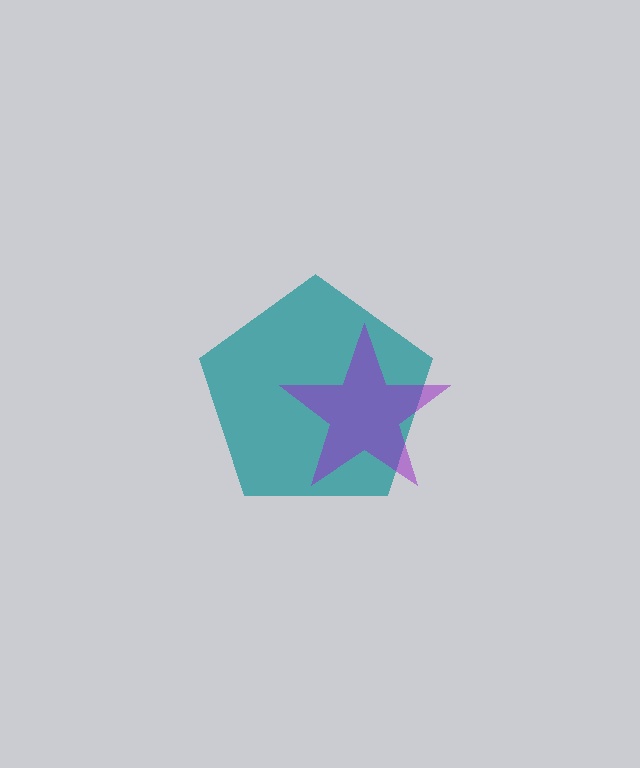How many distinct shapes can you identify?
There are 2 distinct shapes: a teal pentagon, a purple star.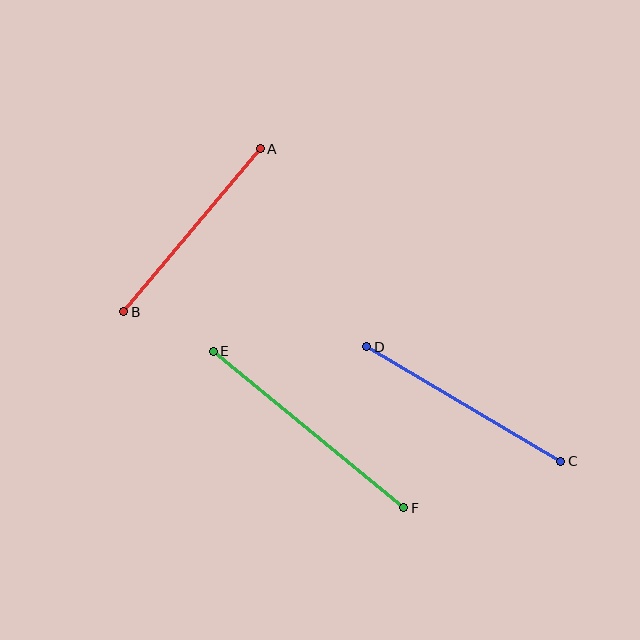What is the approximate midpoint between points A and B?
The midpoint is at approximately (192, 230) pixels.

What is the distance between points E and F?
The distance is approximately 246 pixels.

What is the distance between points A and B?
The distance is approximately 213 pixels.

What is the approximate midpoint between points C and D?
The midpoint is at approximately (464, 404) pixels.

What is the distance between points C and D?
The distance is approximately 225 pixels.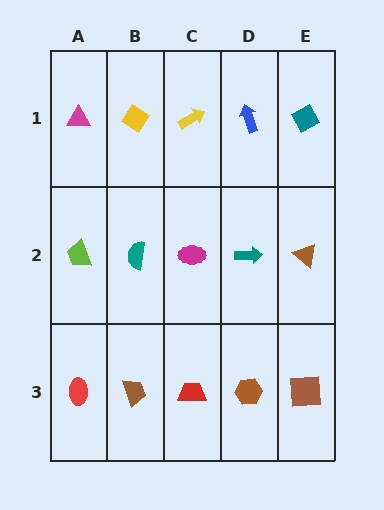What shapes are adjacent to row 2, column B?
A yellow diamond (row 1, column B), a brown trapezoid (row 3, column B), a lime trapezoid (row 2, column A), a magenta ellipse (row 2, column C).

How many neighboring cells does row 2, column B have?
4.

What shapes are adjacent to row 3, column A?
A lime trapezoid (row 2, column A), a brown trapezoid (row 3, column B).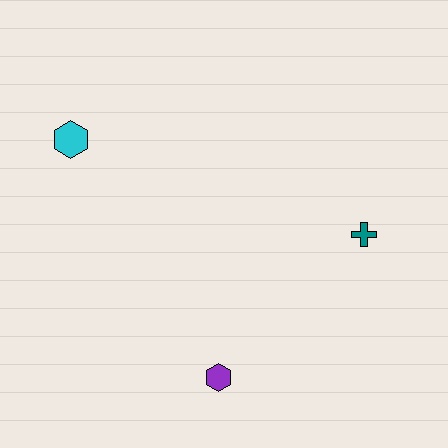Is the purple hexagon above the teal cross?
No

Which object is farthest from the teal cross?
The cyan hexagon is farthest from the teal cross.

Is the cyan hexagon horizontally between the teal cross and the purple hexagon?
No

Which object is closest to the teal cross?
The purple hexagon is closest to the teal cross.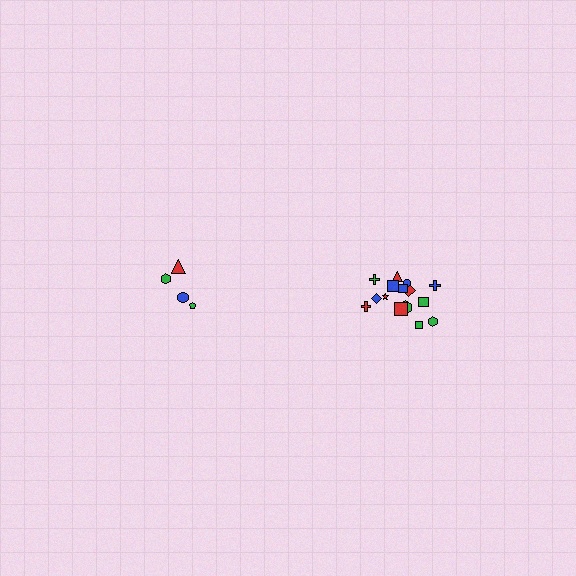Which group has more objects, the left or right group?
The right group.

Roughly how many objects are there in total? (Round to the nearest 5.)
Roughly 20 objects in total.